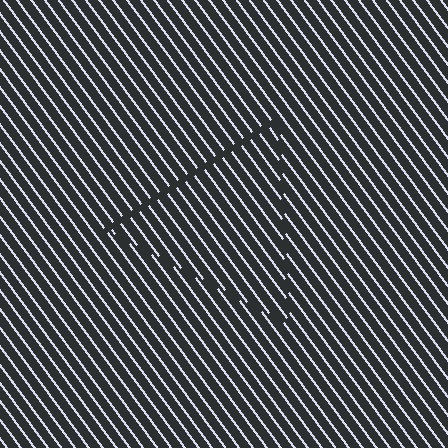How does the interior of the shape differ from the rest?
The interior of the shape contains the same grating, shifted by half a period — the contour is defined by the phase discontinuity where line-ends from the inner and outer gratings abut.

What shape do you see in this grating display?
An illusory triangle. The interior of the shape contains the same grating, shifted by half a period — the contour is defined by the phase discontinuity where line-ends from the inner and outer gratings abut.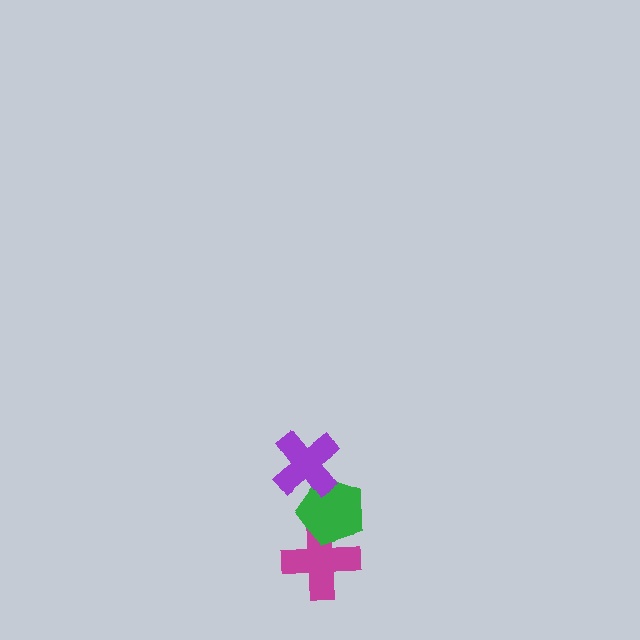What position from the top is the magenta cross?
The magenta cross is 3rd from the top.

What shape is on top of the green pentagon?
The purple cross is on top of the green pentagon.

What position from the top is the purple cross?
The purple cross is 1st from the top.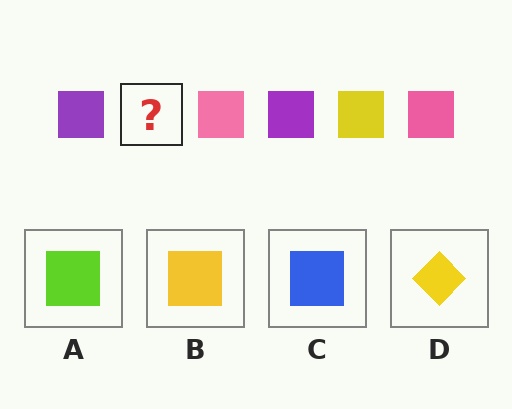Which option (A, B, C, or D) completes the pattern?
B.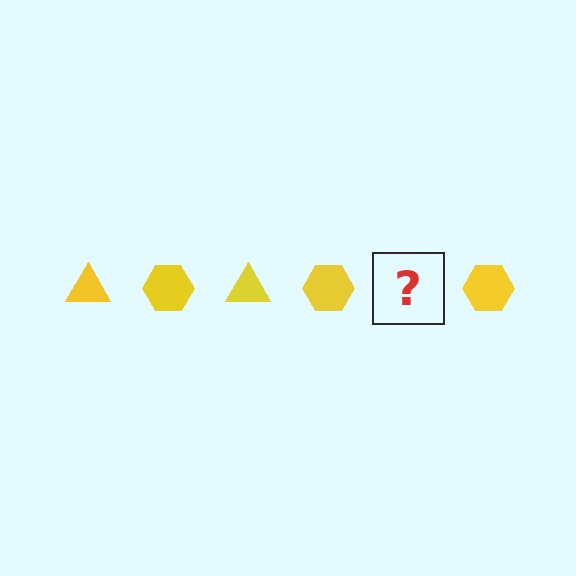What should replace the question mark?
The question mark should be replaced with a yellow triangle.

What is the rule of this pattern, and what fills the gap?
The rule is that the pattern cycles through triangle, hexagon shapes in yellow. The gap should be filled with a yellow triangle.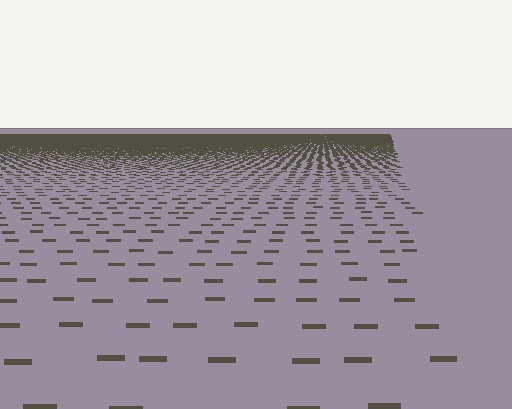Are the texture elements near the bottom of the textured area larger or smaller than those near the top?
Larger. Near the bottom, elements are closer to the viewer and appear at a bigger on-screen size.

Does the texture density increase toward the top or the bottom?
Density increases toward the top.